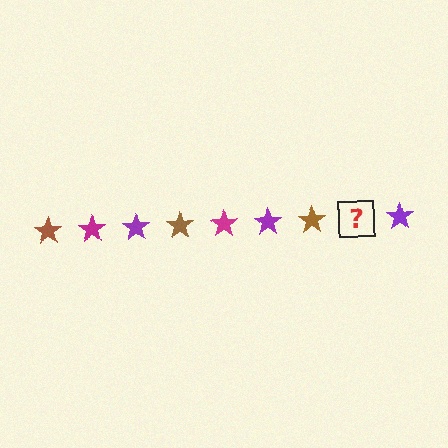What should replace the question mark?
The question mark should be replaced with a magenta star.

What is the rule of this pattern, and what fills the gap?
The rule is that the pattern cycles through brown, magenta, purple stars. The gap should be filled with a magenta star.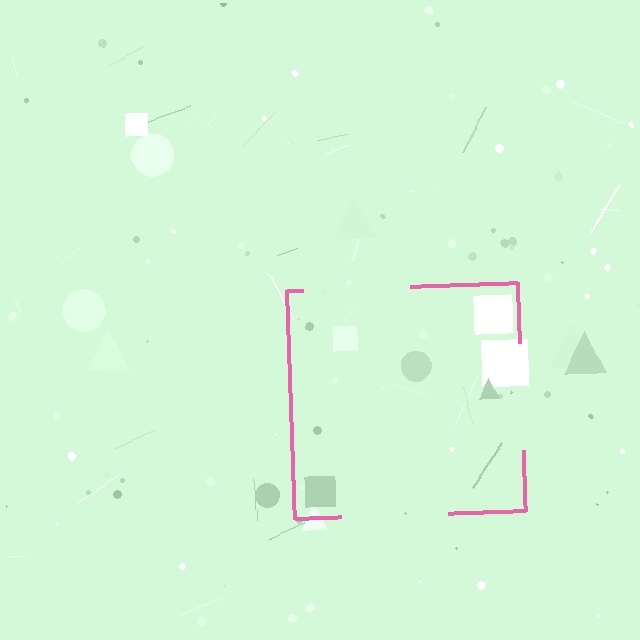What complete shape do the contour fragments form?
The contour fragments form a square.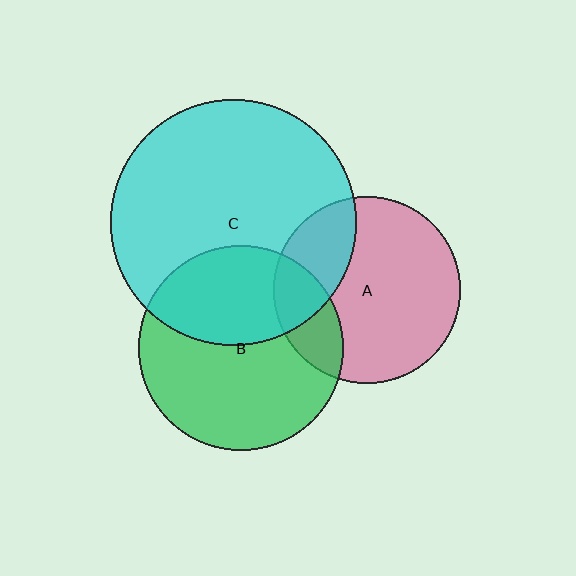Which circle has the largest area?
Circle C (cyan).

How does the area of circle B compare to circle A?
Approximately 1.2 times.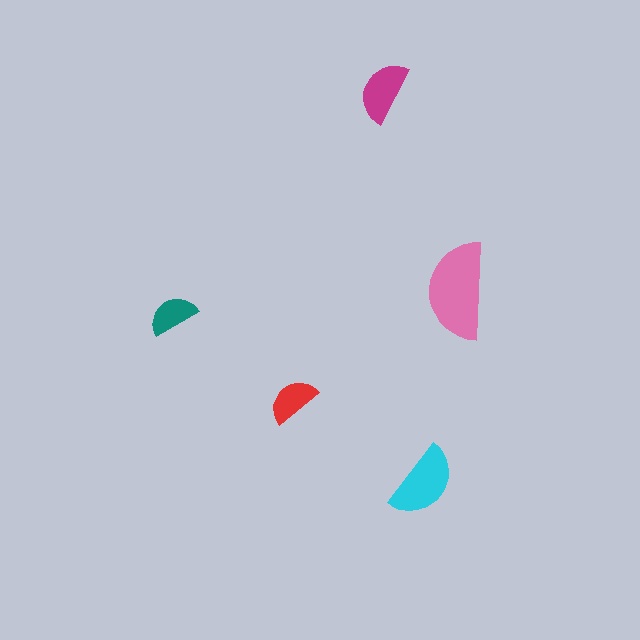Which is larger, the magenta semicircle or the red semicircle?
The magenta one.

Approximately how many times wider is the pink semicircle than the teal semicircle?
About 2 times wider.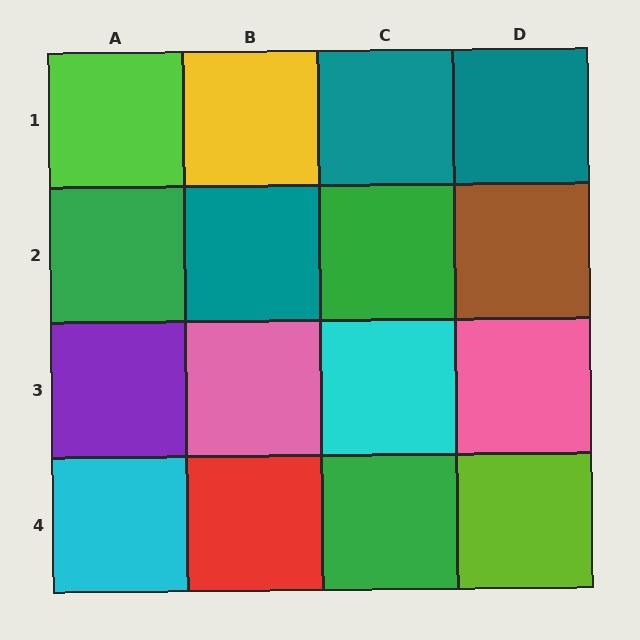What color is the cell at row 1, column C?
Teal.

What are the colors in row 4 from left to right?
Cyan, red, green, lime.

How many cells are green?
3 cells are green.